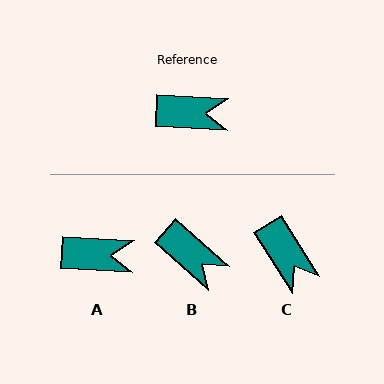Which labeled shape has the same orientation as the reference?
A.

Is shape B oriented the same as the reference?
No, it is off by about 39 degrees.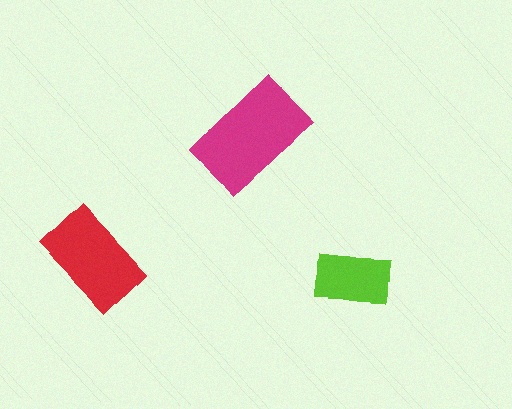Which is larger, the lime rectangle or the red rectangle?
The red one.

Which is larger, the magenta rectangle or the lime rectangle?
The magenta one.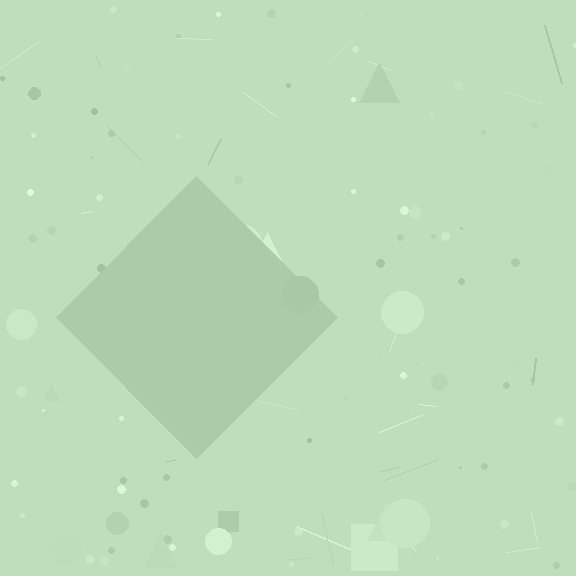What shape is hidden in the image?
A diamond is hidden in the image.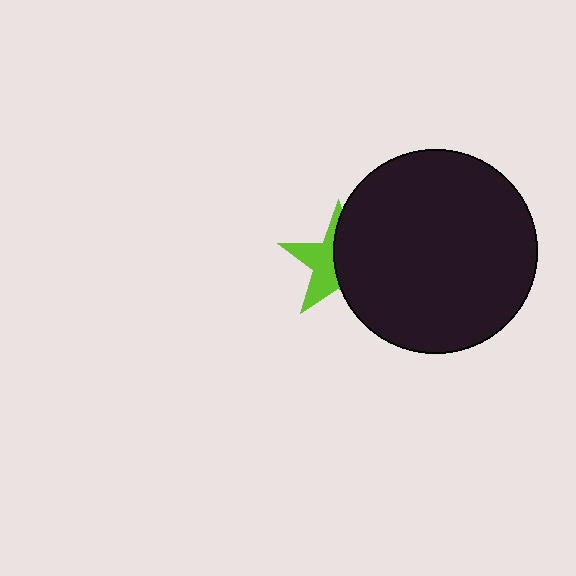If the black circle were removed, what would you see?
You would see the complete lime star.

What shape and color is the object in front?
The object in front is a black circle.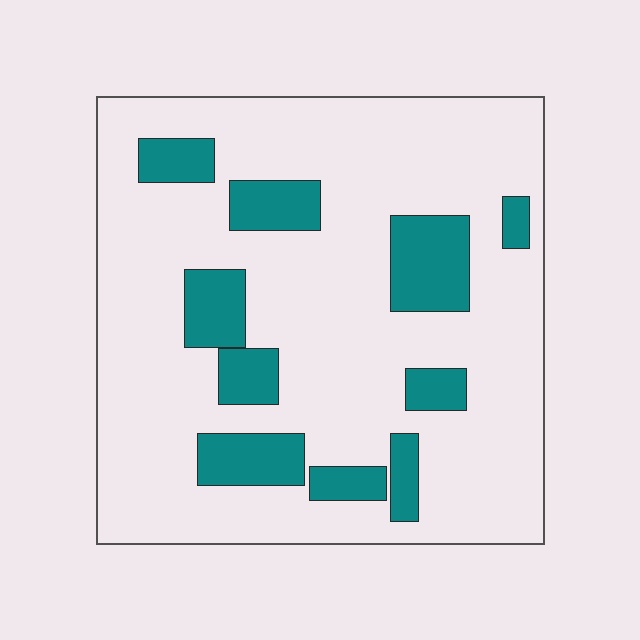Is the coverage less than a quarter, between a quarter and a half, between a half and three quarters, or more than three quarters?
Less than a quarter.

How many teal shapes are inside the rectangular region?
10.